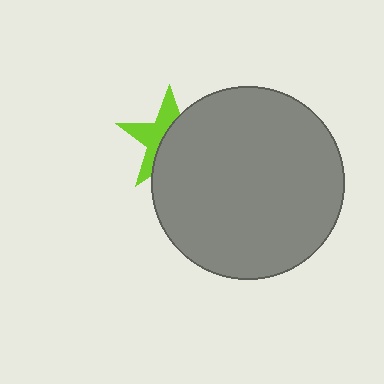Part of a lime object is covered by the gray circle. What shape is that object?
It is a star.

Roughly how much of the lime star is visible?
A small part of it is visible (roughly 44%).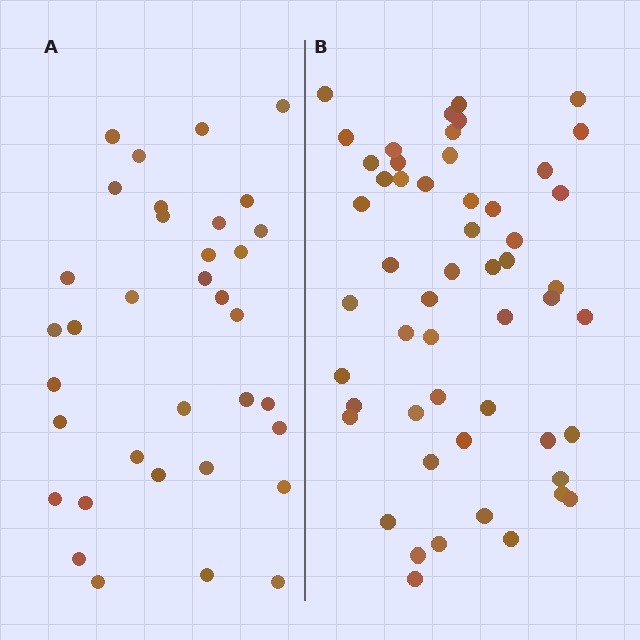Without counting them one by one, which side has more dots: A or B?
Region B (the right region) has more dots.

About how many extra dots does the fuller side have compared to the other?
Region B has approximately 20 more dots than region A.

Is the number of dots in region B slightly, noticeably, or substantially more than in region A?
Region B has substantially more. The ratio is roughly 1.5 to 1.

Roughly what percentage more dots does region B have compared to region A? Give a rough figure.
About 50% more.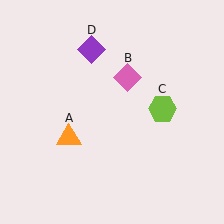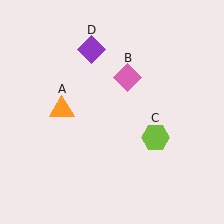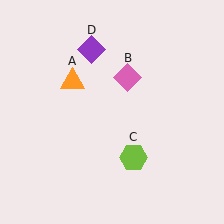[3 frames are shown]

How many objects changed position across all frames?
2 objects changed position: orange triangle (object A), lime hexagon (object C).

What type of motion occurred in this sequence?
The orange triangle (object A), lime hexagon (object C) rotated clockwise around the center of the scene.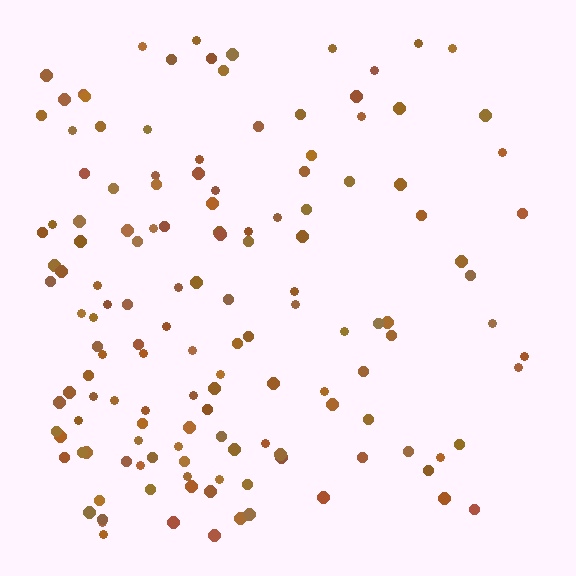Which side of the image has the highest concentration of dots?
The left.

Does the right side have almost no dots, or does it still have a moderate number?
Still a moderate number, just noticeably fewer than the left.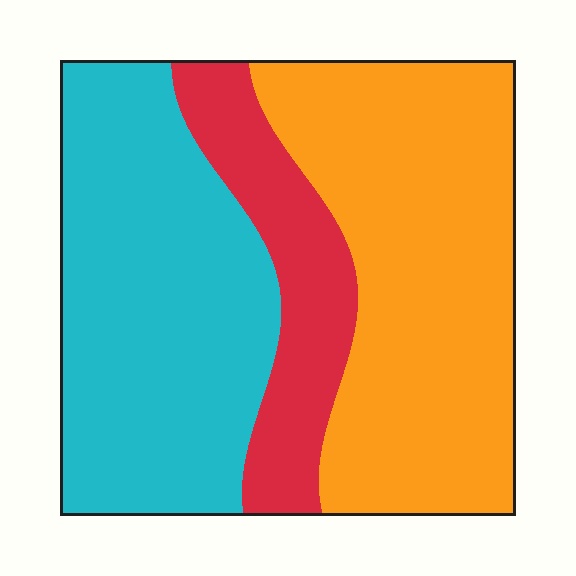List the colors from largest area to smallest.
From largest to smallest: orange, cyan, red.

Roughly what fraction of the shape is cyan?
Cyan takes up about two fifths (2/5) of the shape.